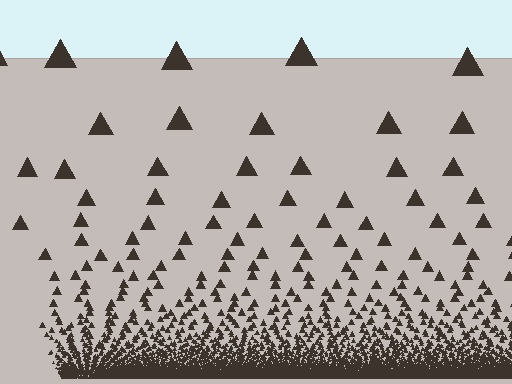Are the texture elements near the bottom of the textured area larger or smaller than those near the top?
Smaller. The gradient is inverted — elements near the bottom are smaller and denser.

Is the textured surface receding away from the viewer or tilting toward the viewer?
The surface appears to tilt toward the viewer. Texture elements get larger and sparser toward the top.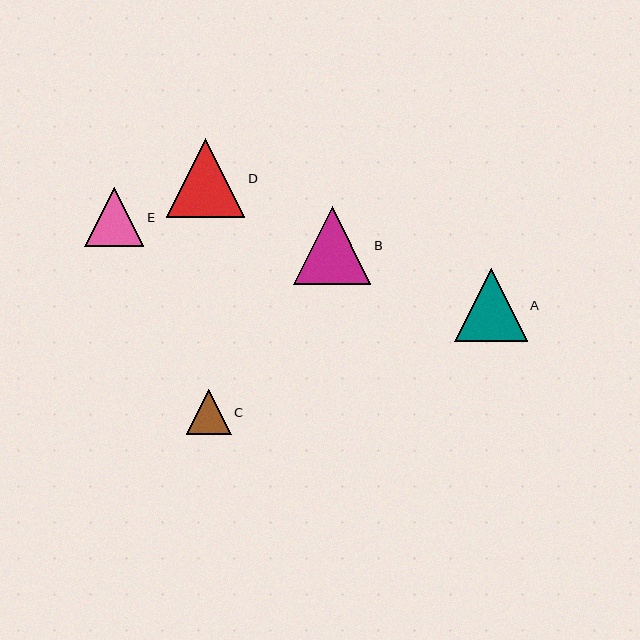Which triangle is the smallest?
Triangle C is the smallest with a size of approximately 45 pixels.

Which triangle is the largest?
Triangle D is the largest with a size of approximately 78 pixels.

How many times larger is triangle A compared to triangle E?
Triangle A is approximately 1.2 times the size of triangle E.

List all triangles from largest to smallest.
From largest to smallest: D, B, A, E, C.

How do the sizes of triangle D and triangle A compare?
Triangle D and triangle A are approximately the same size.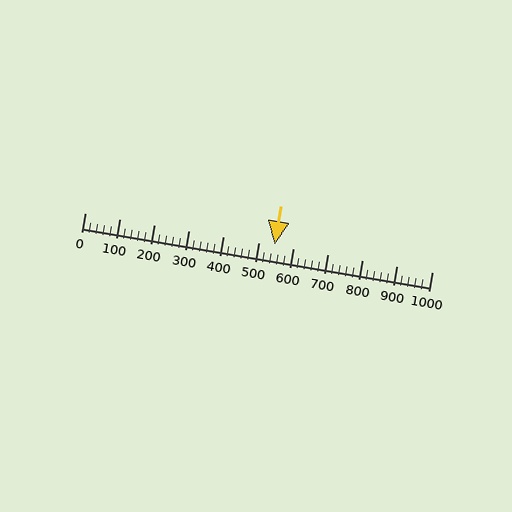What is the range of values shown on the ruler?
The ruler shows values from 0 to 1000.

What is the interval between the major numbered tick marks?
The major tick marks are spaced 100 units apart.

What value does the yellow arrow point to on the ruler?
The yellow arrow points to approximately 546.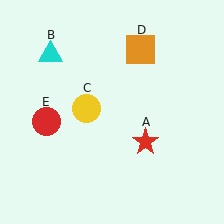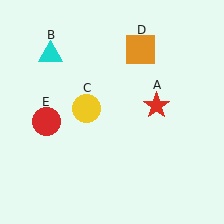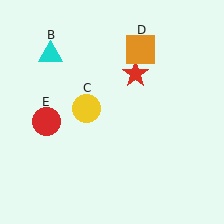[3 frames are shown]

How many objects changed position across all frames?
1 object changed position: red star (object A).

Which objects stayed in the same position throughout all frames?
Cyan triangle (object B) and yellow circle (object C) and orange square (object D) and red circle (object E) remained stationary.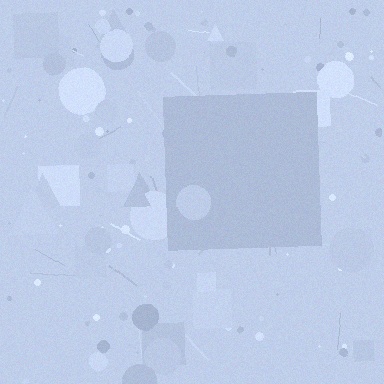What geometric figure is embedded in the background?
A square is embedded in the background.